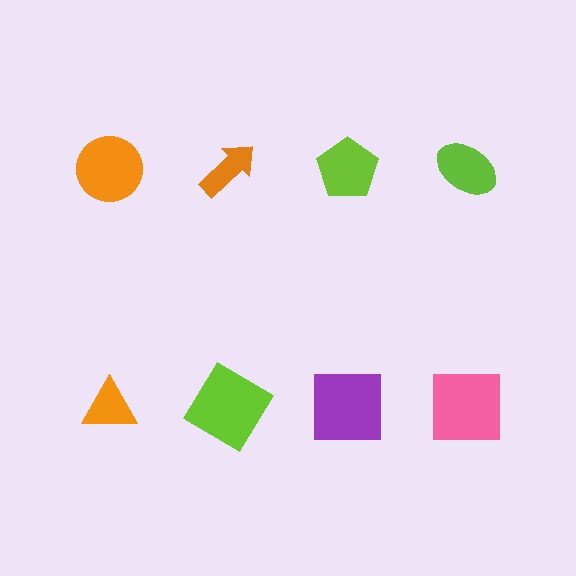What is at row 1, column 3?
A lime pentagon.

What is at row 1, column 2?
An orange arrow.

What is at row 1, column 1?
An orange circle.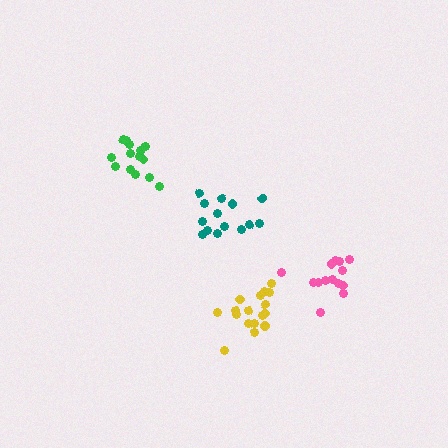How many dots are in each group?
Group 1: 14 dots, Group 2: 17 dots, Group 3: 14 dots, Group 4: 14 dots (59 total).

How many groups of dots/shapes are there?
There are 4 groups.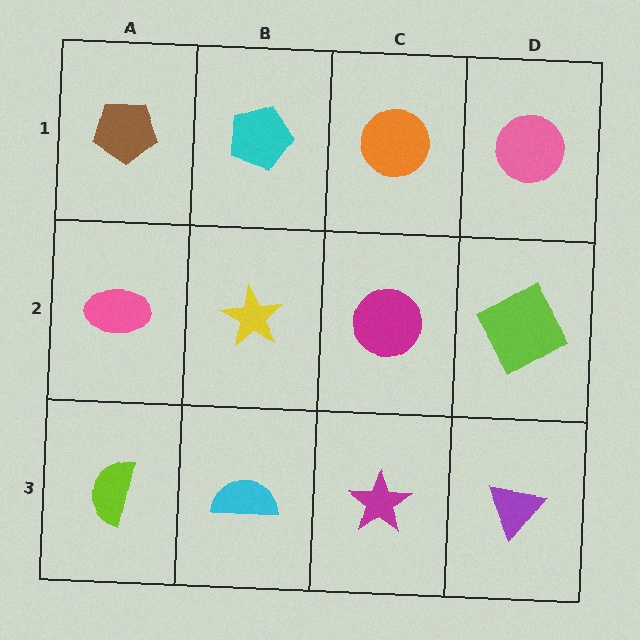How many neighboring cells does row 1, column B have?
3.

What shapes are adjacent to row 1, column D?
A lime square (row 2, column D), an orange circle (row 1, column C).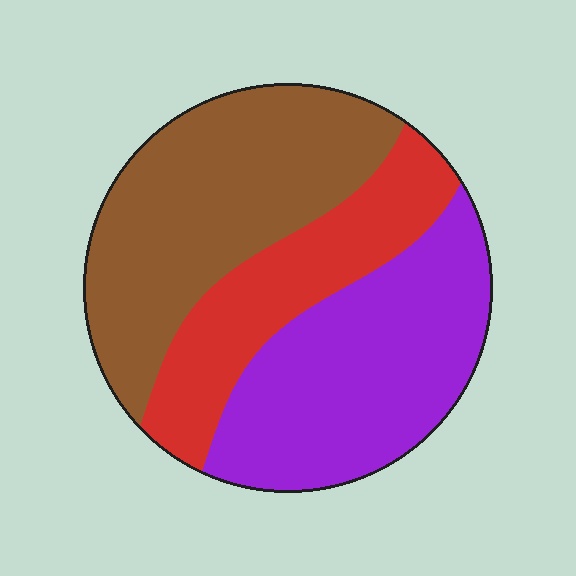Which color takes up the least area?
Red, at roughly 25%.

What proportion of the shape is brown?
Brown takes up between a quarter and a half of the shape.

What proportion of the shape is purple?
Purple takes up about three eighths (3/8) of the shape.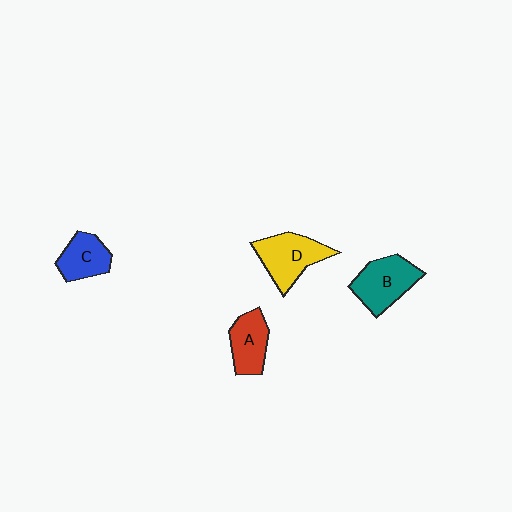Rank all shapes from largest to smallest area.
From largest to smallest: D (yellow), B (teal), A (red), C (blue).